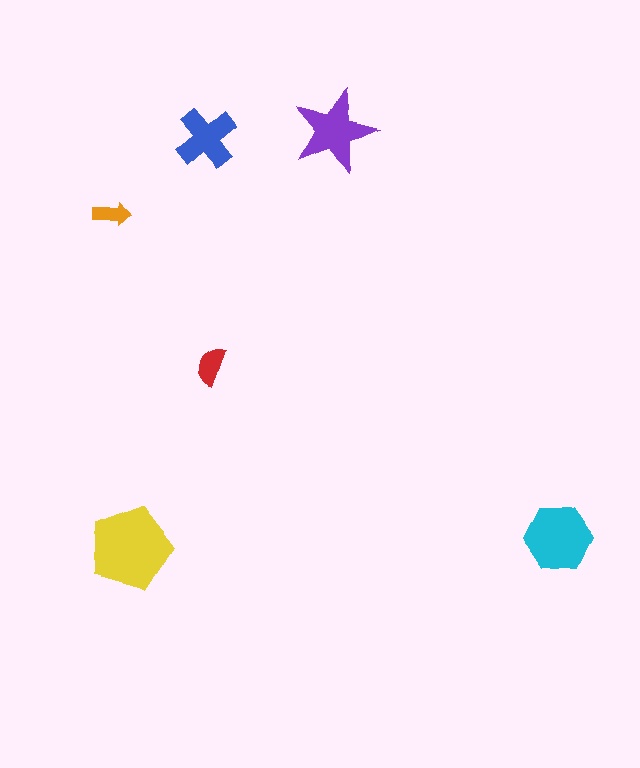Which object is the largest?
The yellow pentagon.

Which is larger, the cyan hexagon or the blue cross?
The cyan hexagon.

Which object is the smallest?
The orange arrow.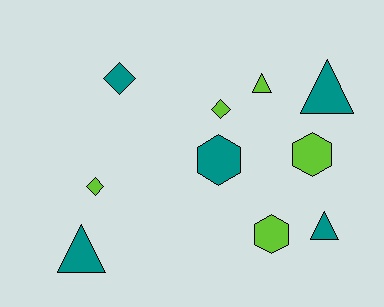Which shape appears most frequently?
Triangle, with 4 objects.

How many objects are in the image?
There are 10 objects.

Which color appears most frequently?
Lime, with 5 objects.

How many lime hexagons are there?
There are 2 lime hexagons.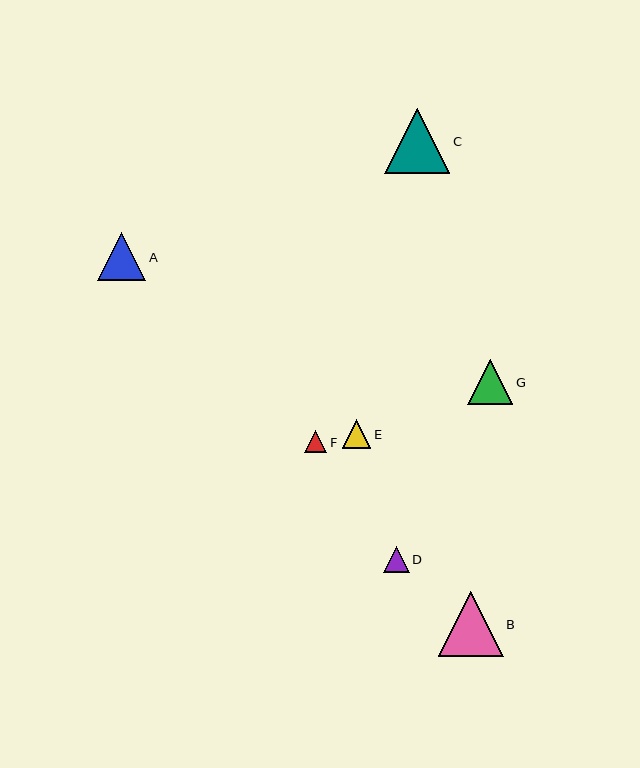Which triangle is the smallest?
Triangle F is the smallest with a size of approximately 22 pixels.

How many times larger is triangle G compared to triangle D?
Triangle G is approximately 1.7 times the size of triangle D.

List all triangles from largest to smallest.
From largest to smallest: B, C, A, G, E, D, F.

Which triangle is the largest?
Triangle B is the largest with a size of approximately 65 pixels.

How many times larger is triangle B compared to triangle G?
Triangle B is approximately 1.5 times the size of triangle G.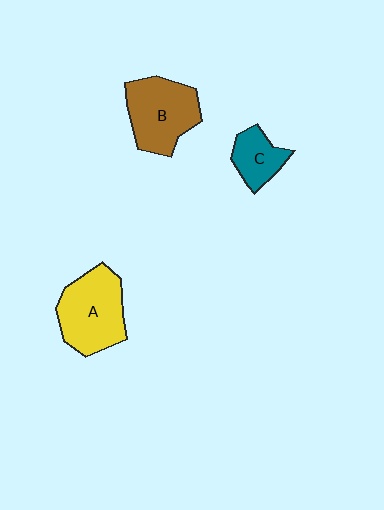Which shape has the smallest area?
Shape C (teal).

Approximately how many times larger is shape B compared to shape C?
Approximately 1.9 times.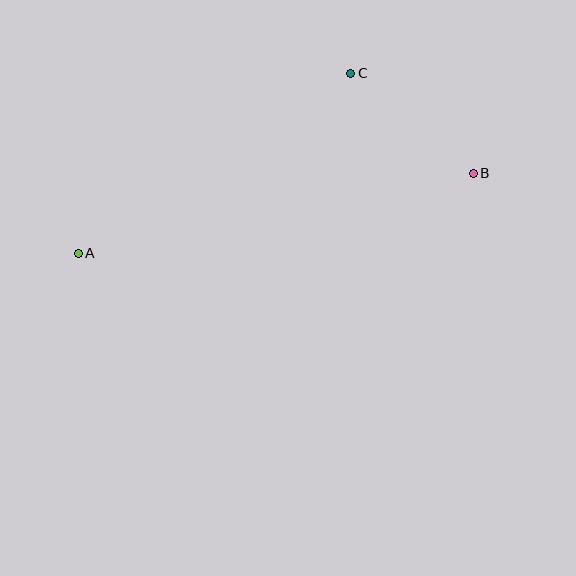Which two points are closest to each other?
Points B and C are closest to each other.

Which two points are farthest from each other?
Points A and B are farthest from each other.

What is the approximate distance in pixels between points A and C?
The distance between A and C is approximately 326 pixels.